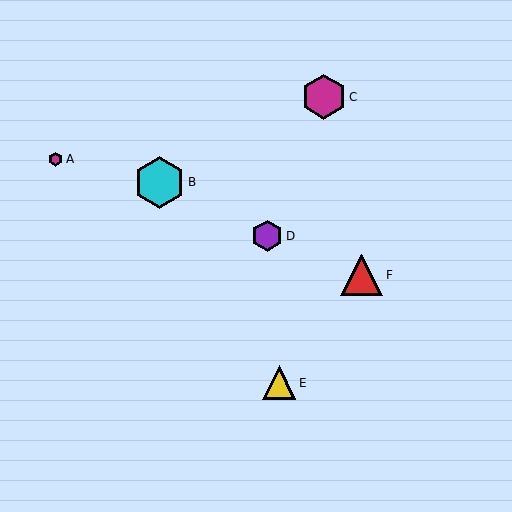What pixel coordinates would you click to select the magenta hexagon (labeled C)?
Click at (324, 97) to select the magenta hexagon C.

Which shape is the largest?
The cyan hexagon (labeled B) is the largest.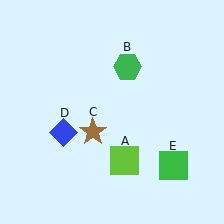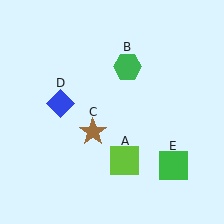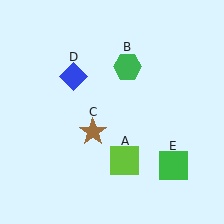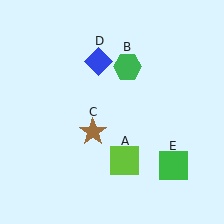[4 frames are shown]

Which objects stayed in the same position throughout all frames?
Lime square (object A) and green hexagon (object B) and brown star (object C) and green square (object E) remained stationary.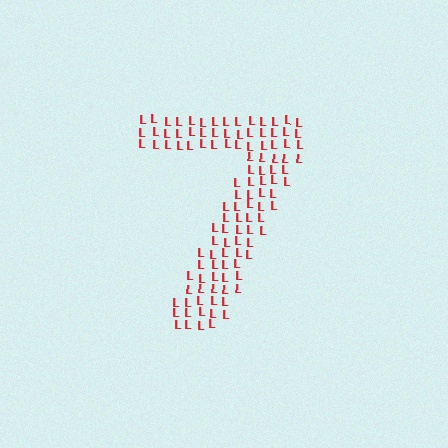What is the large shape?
The large shape is the digit 7.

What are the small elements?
The small elements are letter L's.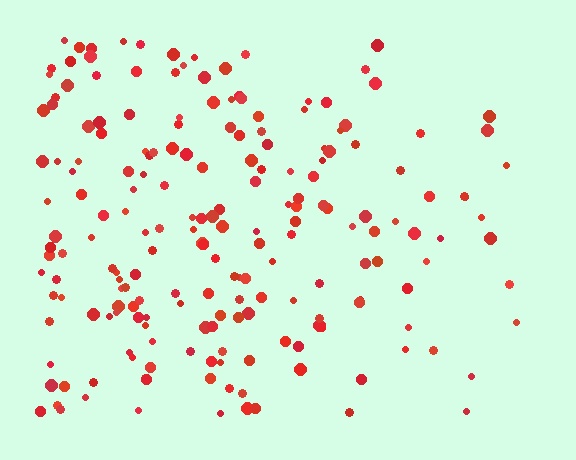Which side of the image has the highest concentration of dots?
The left.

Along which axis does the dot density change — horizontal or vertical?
Horizontal.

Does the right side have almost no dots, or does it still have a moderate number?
Still a moderate number, just noticeably fewer than the left.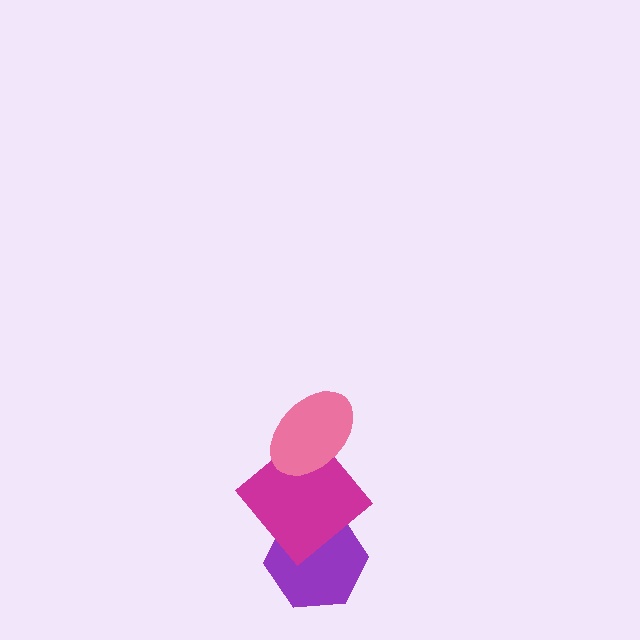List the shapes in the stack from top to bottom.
From top to bottom: the pink ellipse, the magenta diamond, the purple hexagon.